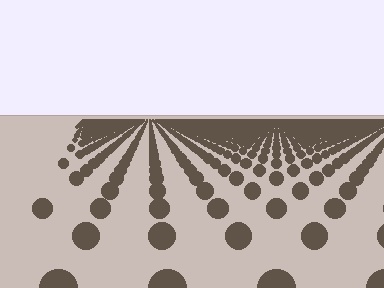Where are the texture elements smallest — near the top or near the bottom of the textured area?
Near the top.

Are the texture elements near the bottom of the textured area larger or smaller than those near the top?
Larger. Near the bottom, elements are closer to the viewer and appear at a bigger on-screen size.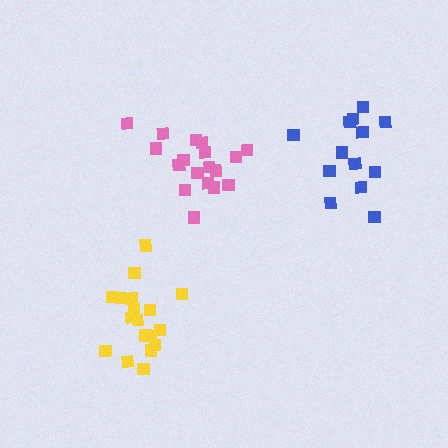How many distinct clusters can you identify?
There are 3 distinct clusters.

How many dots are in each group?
Group 1: 13 dots, Group 2: 18 dots, Group 3: 18 dots (49 total).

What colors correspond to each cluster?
The clusters are colored: blue, pink, yellow.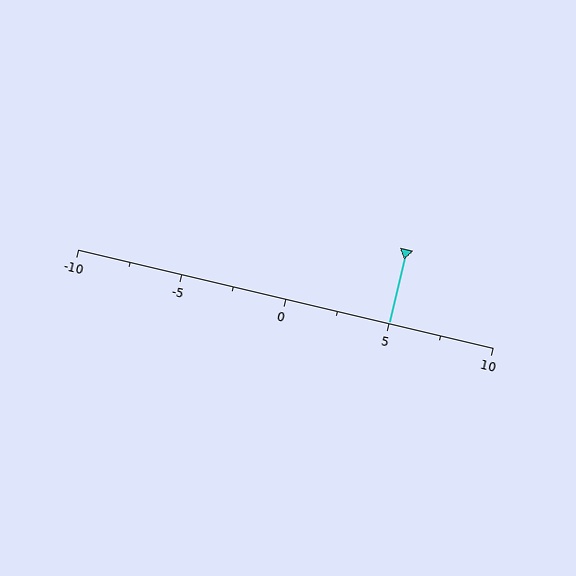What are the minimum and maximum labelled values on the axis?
The axis runs from -10 to 10.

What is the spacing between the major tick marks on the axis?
The major ticks are spaced 5 apart.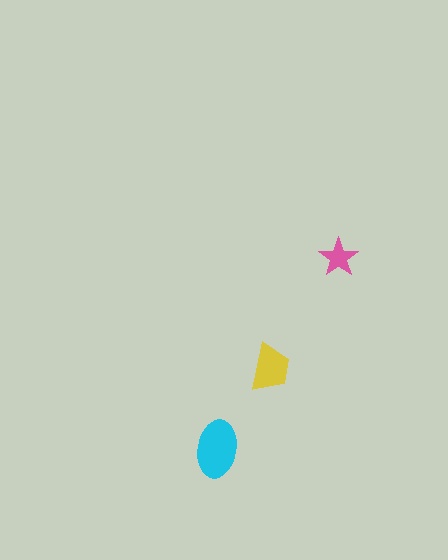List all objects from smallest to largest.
The pink star, the yellow trapezoid, the cyan ellipse.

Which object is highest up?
The pink star is topmost.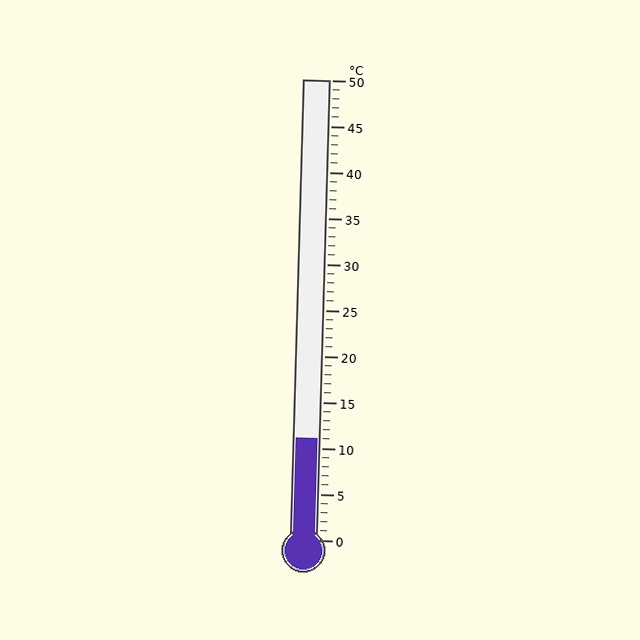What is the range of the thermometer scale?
The thermometer scale ranges from 0°C to 50°C.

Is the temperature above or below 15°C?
The temperature is below 15°C.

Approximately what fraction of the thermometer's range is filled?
The thermometer is filled to approximately 20% of its range.